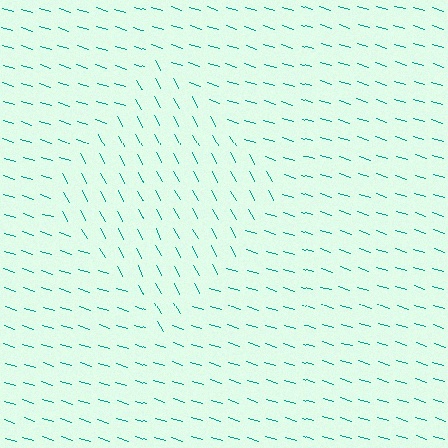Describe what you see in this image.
The image is filled with small teal line segments. A diamond region in the image has lines oriented differently from the surrounding lines, creating a visible texture boundary.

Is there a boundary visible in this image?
Yes, there is a texture boundary formed by a change in line orientation.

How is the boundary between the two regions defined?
The boundary is defined purely by a change in line orientation (approximately 45 degrees difference). All lines are the same color and thickness.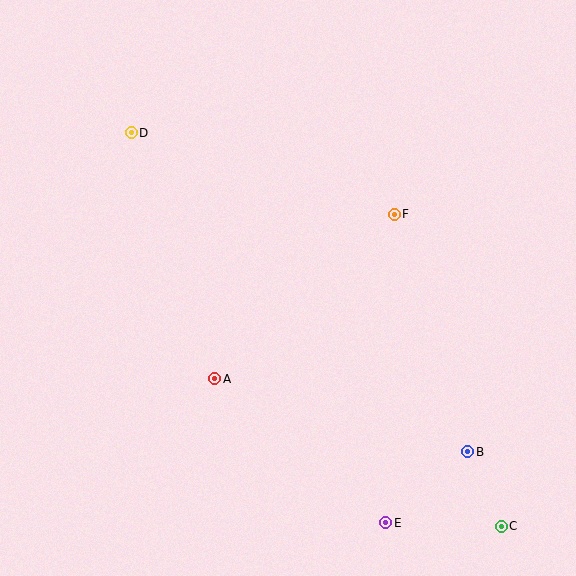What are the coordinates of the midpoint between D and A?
The midpoint between D and A is at (173, 256).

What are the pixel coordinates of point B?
Point B is at (468, 452).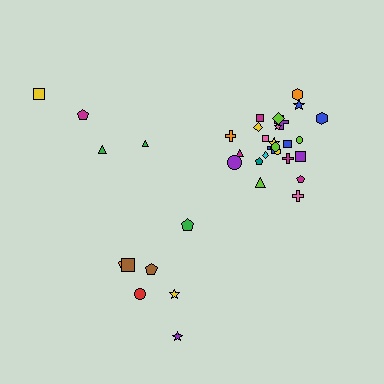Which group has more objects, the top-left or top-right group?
The top-right group.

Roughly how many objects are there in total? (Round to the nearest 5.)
Roughly 35 objects in total.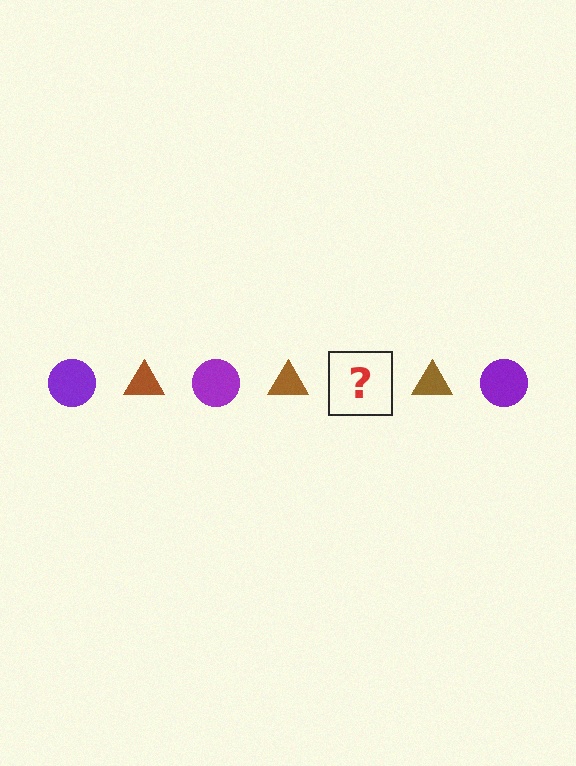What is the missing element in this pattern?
The missing element is a purple circle.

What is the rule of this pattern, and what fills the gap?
The rule is that the pattern alternates between purple circle and brown triangle. The gap should be filled with a purple circle.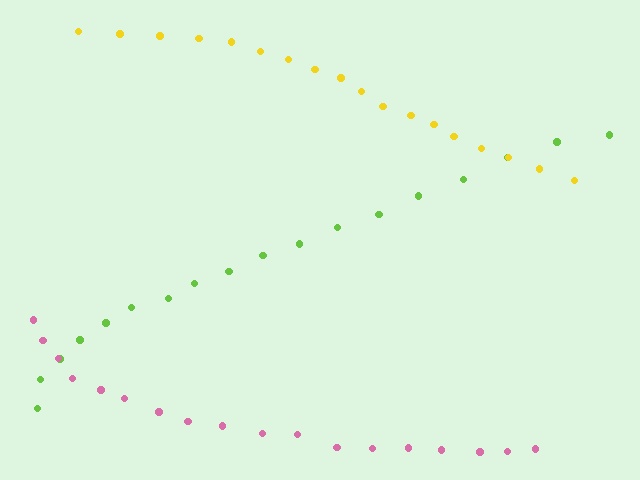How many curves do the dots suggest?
There are 3 distinct paths.